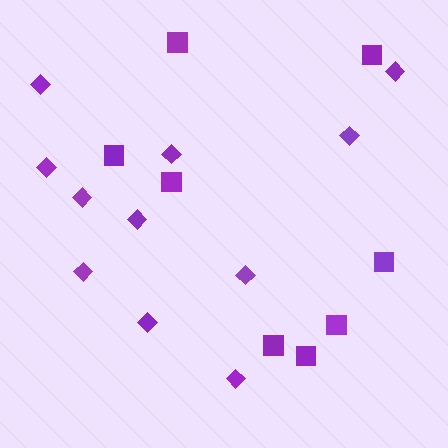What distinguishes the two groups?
There are 2 groups: one group of diamonds (11) and one group of squares (8).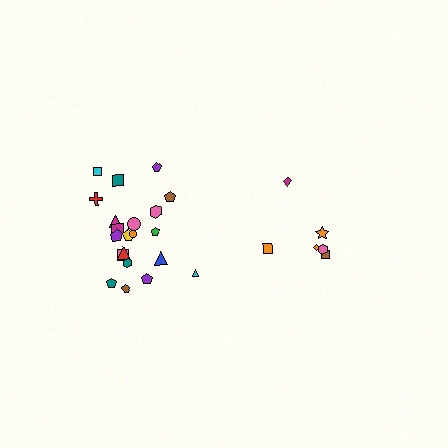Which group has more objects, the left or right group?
The left group.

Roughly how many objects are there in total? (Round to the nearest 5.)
Roughly 30 objects in total.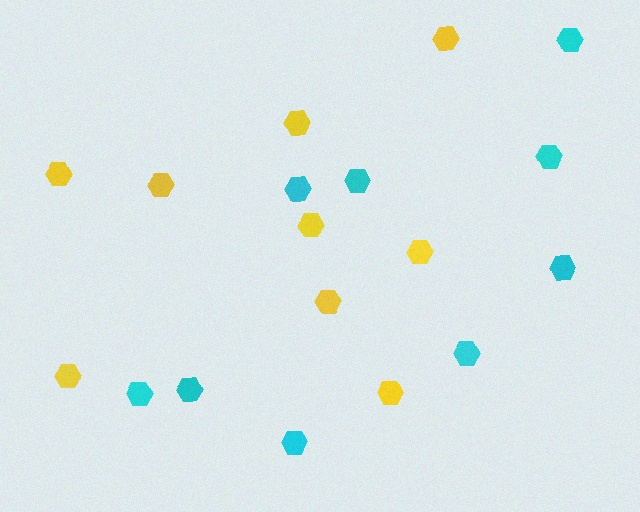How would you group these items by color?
There are 2 groups: one group of yellow hexagons (9) and one group of cyan hexagons (9).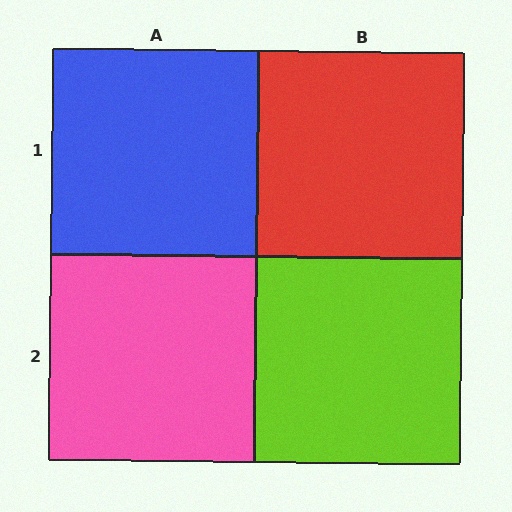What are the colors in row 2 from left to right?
Pink, lime.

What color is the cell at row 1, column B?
Red.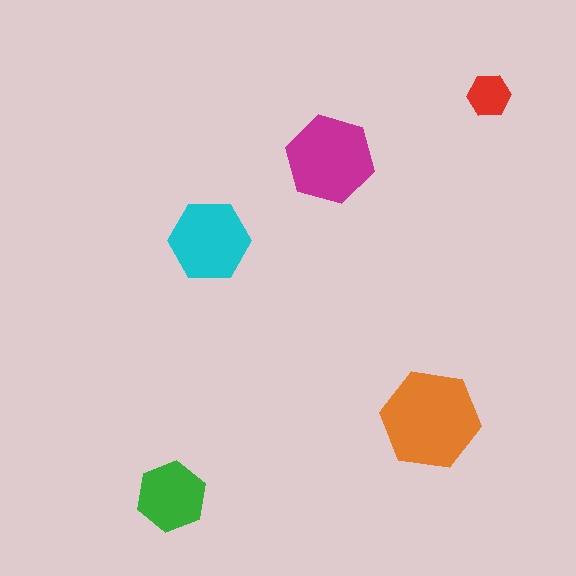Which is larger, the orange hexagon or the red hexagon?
The orange one.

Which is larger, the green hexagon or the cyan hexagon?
The cyan one.